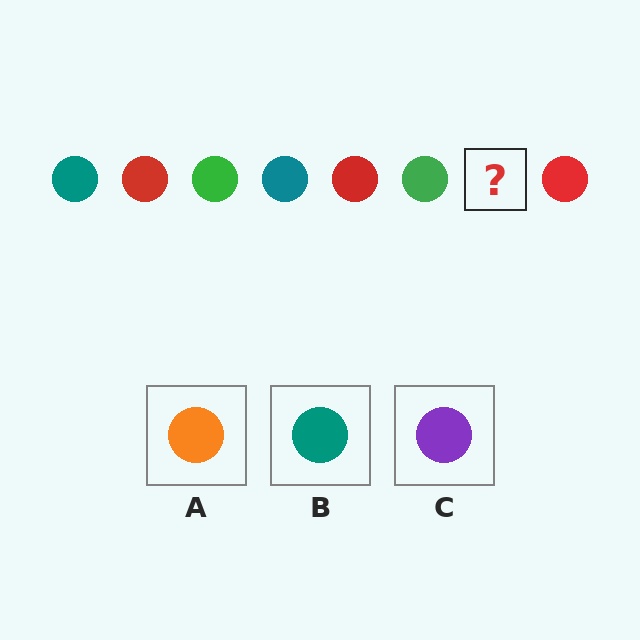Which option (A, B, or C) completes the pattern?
B.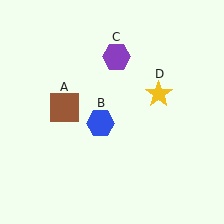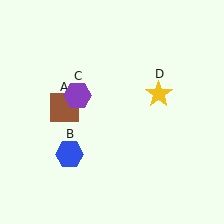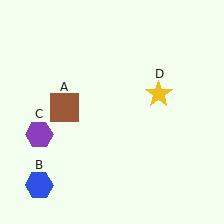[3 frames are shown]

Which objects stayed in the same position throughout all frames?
Brown square (object A) and yellow star (object D) remained stationary.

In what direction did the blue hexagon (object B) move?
The blue hexagon (object B) moved down and to the left.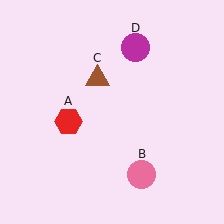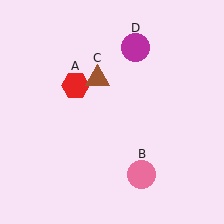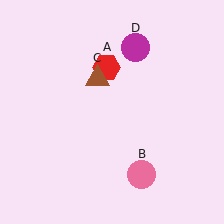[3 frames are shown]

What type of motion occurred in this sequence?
The red hexagon (object A) rotated clockwise around the center of the scene.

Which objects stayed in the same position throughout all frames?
Pink circle (object B) and brown triangle (object C) and magenta circle (object D) remained stationary.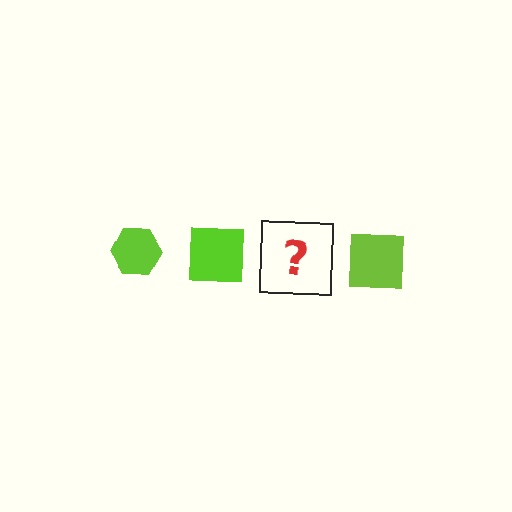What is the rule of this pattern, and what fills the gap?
The rule is that the pattern cycles through hexagon, square shapes in lime. The gap should be filled with a lime hexagon.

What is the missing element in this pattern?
The missing element is a lime hexagon.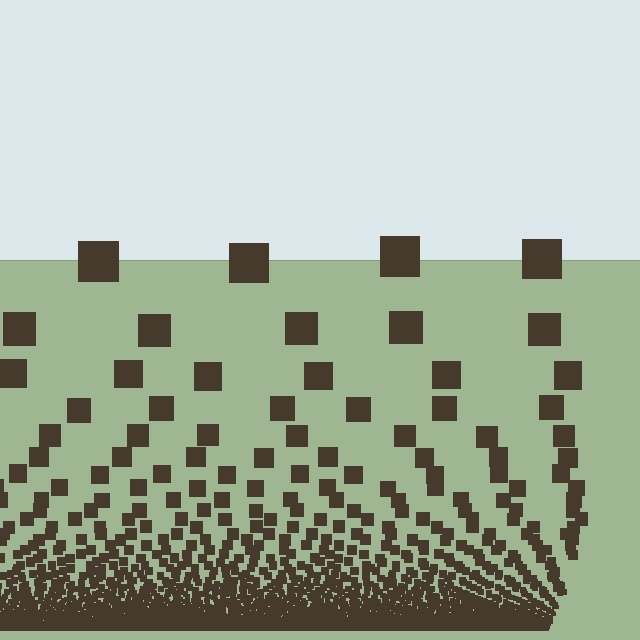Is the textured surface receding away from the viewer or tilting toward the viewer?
The surface appears to tilt toward the viewer. Texture elements get larger and sparser toward the top.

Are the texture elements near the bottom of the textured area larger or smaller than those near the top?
Smaller. The gradient is inverted — elements near the bottom are smaller and denser.